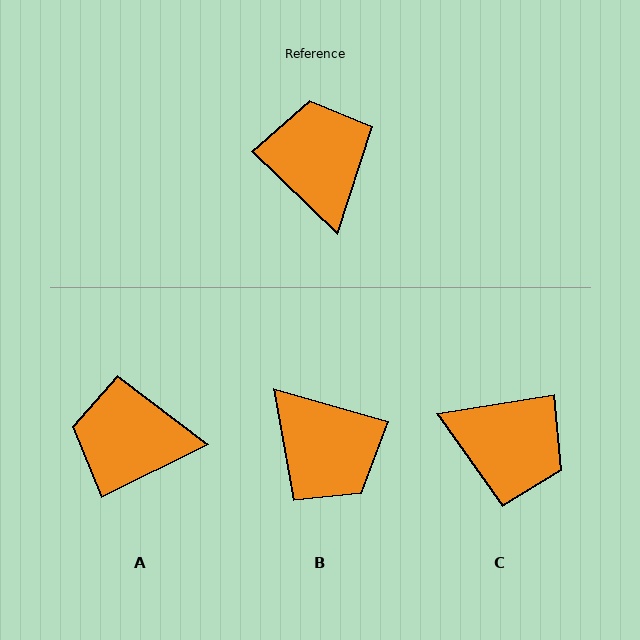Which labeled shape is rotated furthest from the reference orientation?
B, about 152 degrees away.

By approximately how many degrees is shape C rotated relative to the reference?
Approximately 127 degrees clockwise.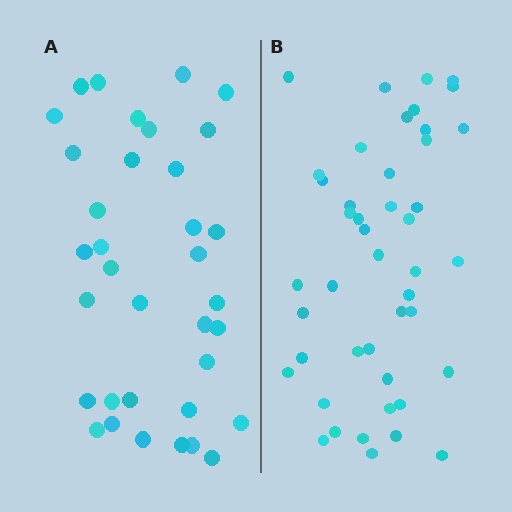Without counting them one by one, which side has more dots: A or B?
Region B (the right region) has more dots.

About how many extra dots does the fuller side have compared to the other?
Region B has roughly 10 or so more dots than region A.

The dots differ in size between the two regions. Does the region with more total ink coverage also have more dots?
No. Region A has more total ink coverage because its dots are larger, but region B actually contains more individual dots. Total area can be misleading — the number of items is what matters here.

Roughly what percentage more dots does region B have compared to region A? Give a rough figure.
About 30% more.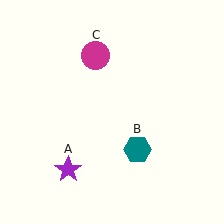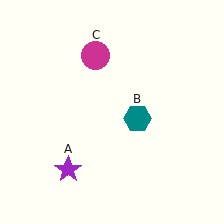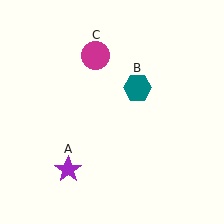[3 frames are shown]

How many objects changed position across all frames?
1 object changed position: teal hexagon (object B).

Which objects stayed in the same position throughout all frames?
Purple star (object A) and magenta circle (object C) remained stationary.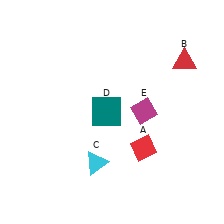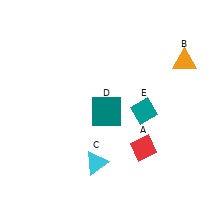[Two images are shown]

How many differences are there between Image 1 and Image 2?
There are 2 differences between the two images.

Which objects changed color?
B changed from red to orange. E changed from magenta to teal.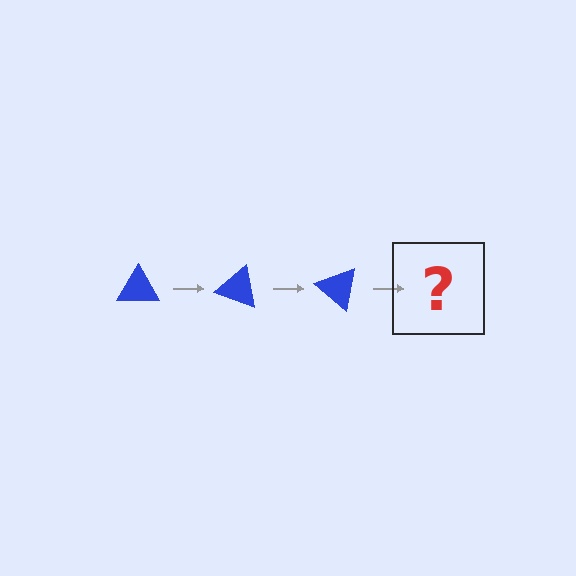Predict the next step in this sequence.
The next step is a blue triangle rotated 60 degrees.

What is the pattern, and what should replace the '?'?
The pattern is that the triangle rotates 20 degrees each step. The '?' should be a blue triangle rotated 60 degrees.